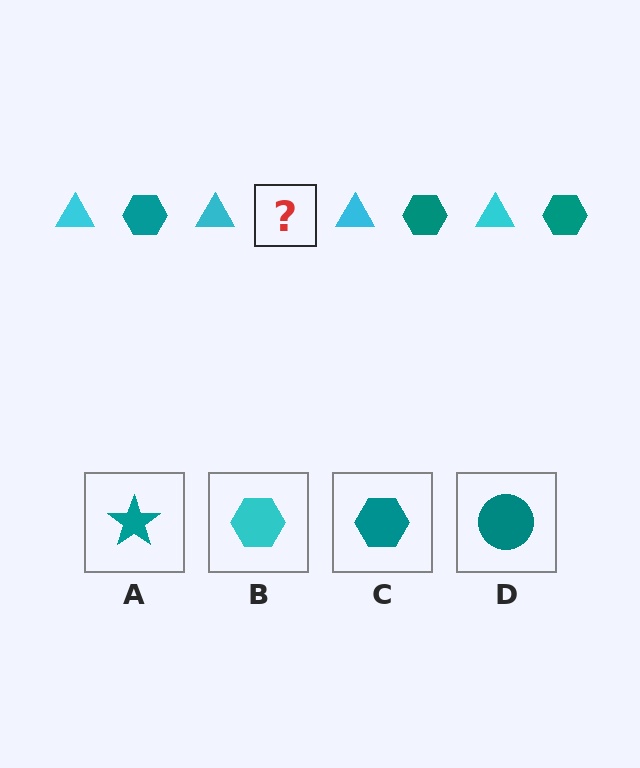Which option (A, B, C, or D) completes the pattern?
C.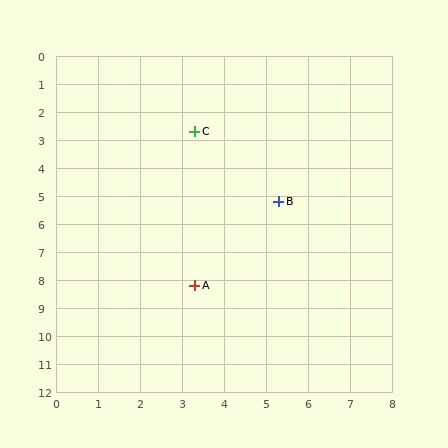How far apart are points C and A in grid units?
Points C and A are about 5.5 grid units apart.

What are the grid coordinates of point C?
Point C is at approximately (3.3, 2.7).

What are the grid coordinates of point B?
Point B is at approximately (5.3, 5.2).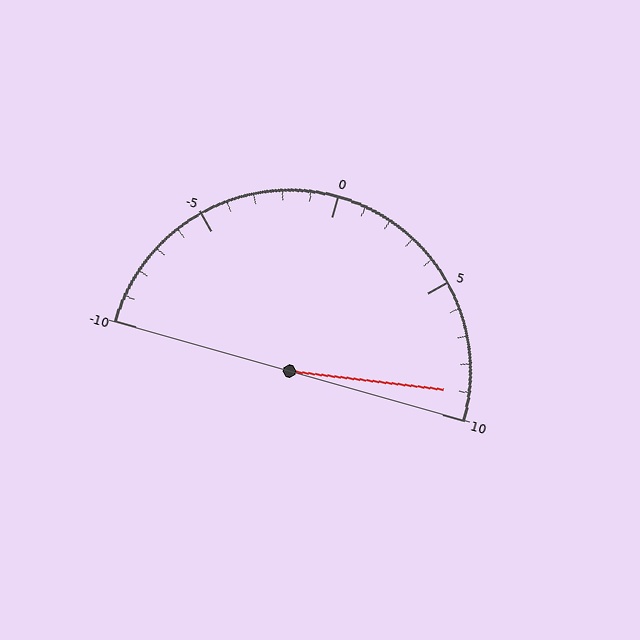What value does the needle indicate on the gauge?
The needle indicates approximately 9.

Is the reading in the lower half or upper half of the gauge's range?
The reading is in the upper half of the range (-10 to 10).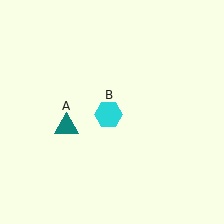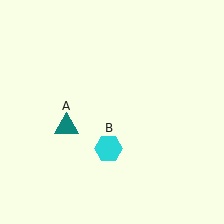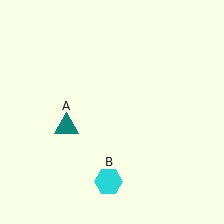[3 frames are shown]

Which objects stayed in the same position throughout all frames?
Teal triangle (object A) remained stationary.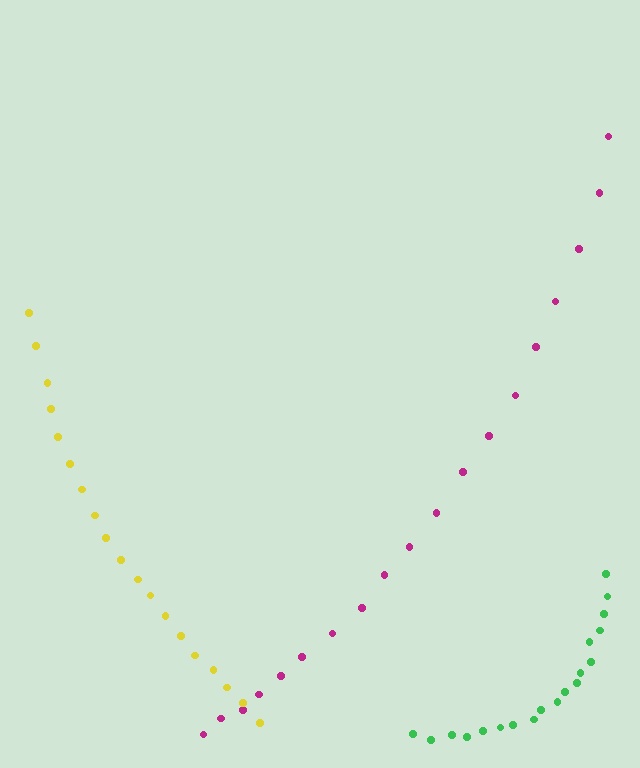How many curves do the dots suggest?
There are 3 distinct paths.